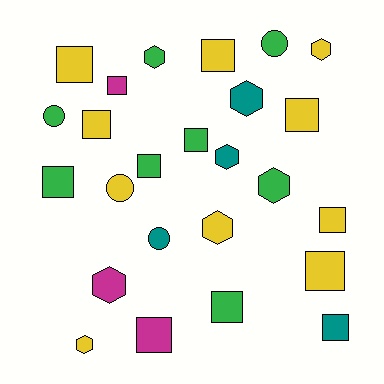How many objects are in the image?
There are 25 objects.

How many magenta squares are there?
There are 2 magenta squares.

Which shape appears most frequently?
Square, with 13 objects.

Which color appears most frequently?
Yellow, with 10 objects.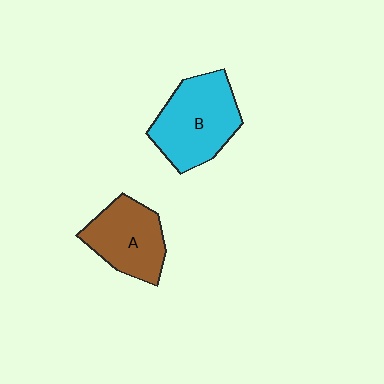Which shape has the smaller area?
Shape A (brown).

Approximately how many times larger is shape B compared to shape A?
Approximately 1.3 times.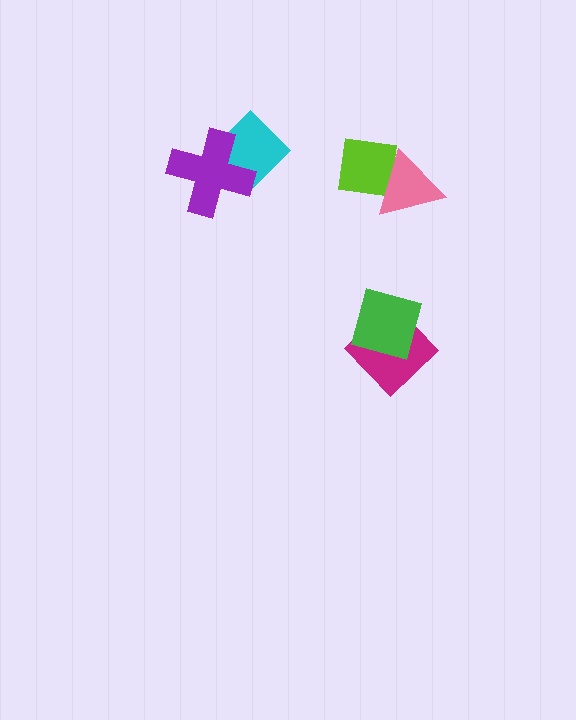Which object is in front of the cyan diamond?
The purple cross is in front of the cyan diamond.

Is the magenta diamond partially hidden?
Yes, it is partially covered by another shape.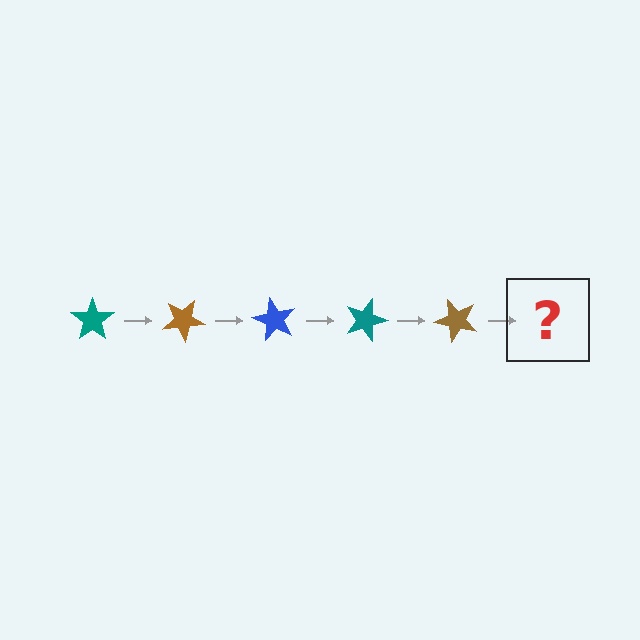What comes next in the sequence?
The next element should be a blue star, rotated 150 degrees from the start.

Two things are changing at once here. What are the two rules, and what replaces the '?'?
The two rules are that it rotates 30 degrees each step and the color cycles through teal, brown, and blue. The '?' should be a blue star, rotated 150 degrees from the start.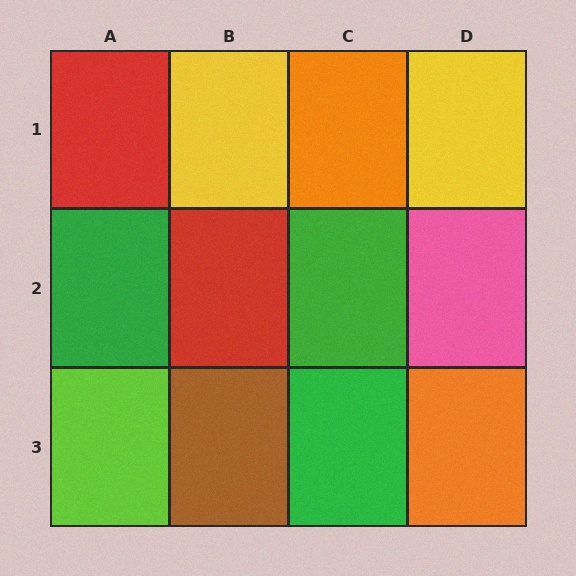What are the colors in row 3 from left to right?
Lime, brown, green, orange.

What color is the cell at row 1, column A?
Red.